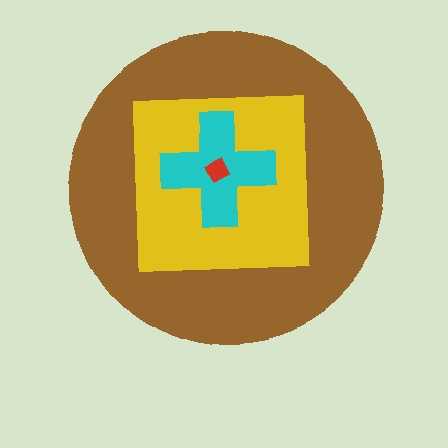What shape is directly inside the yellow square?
The cyan cross.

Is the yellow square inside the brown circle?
Yes.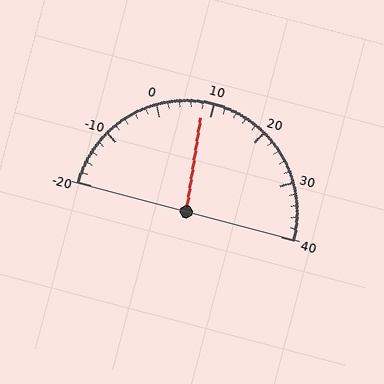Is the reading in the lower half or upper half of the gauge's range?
The reading is in the lower half of the range (-20 to 40).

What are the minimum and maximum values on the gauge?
The gauge ranges from -20 to 40.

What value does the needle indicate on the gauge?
The needle indicates approximately 8.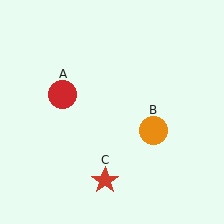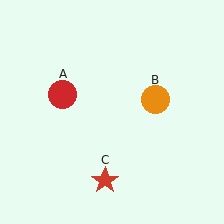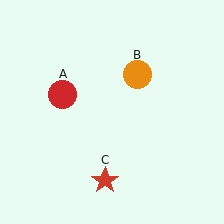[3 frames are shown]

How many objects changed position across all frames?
1 object changed position: orange circle (object B).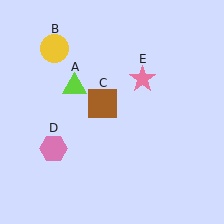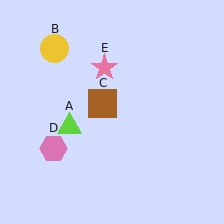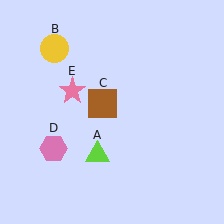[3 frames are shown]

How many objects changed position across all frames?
2 objects changed position: lime triangle (object A), pink star (object E).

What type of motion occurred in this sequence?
The lime triangle (object A), pink star (object E) rotated counterclockwise around the center of the scene.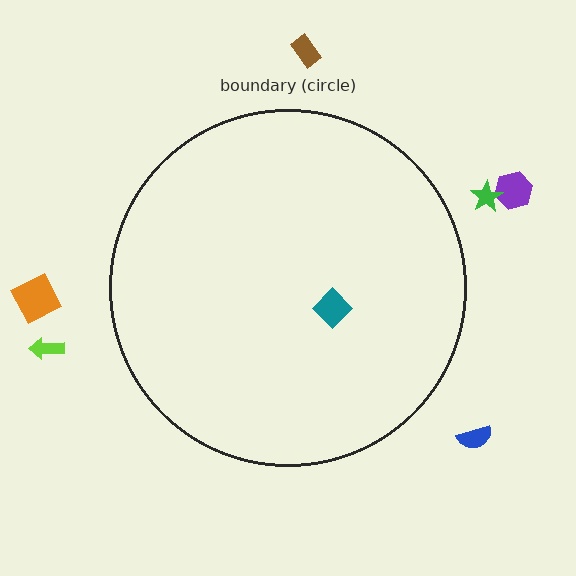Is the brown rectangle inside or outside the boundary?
Outside.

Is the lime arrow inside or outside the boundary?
Outside.